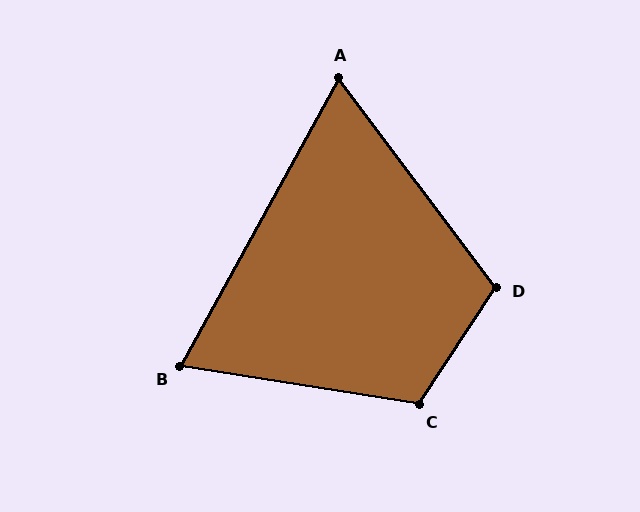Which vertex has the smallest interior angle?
A, at approximately 66 degrees.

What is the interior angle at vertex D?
Approximately 110 degrees (obtuse).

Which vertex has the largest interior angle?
C, at approximately 114 degrees.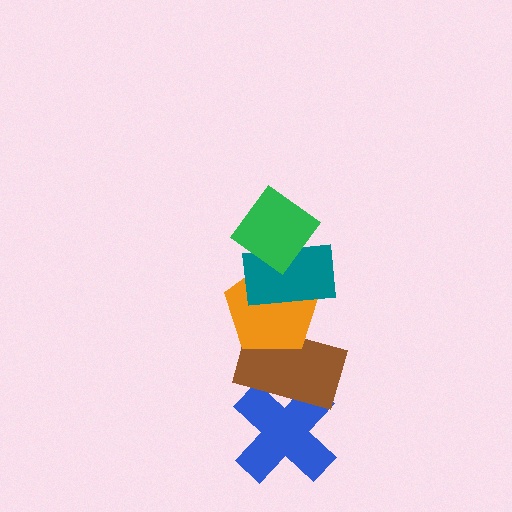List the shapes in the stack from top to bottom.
From top to bottom: the green diamond, the teal rectangle, the orange pentagon, the brown rectangle, the blue cross.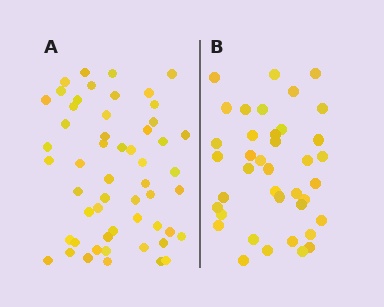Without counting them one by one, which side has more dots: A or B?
Region A (the left region) has more dots.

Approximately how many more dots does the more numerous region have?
Region A has approximately 15 more dots than region B.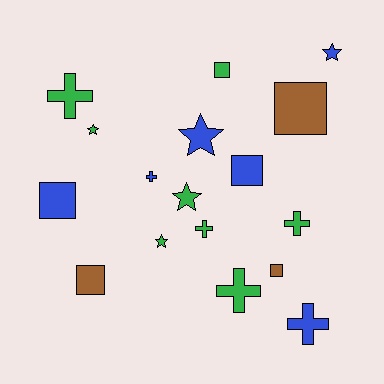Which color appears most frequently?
Green, with 8 objects.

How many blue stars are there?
There are 2 blue stars.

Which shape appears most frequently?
Square, with 6 objects.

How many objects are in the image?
There are 17 objects.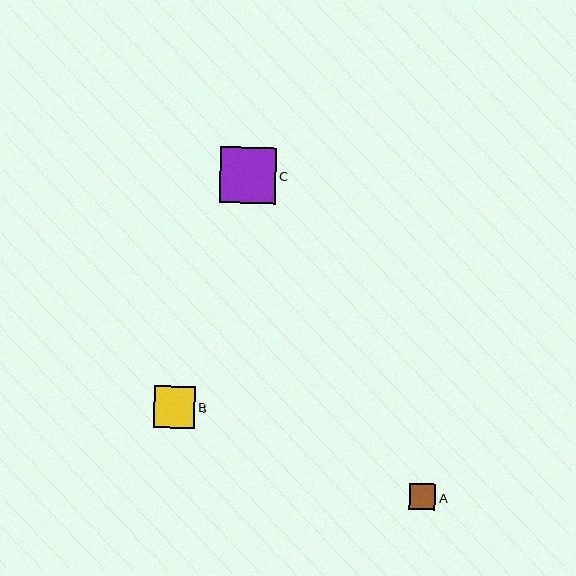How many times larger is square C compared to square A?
Square C is approximately 2.2 times the size of square A.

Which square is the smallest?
Square A is the smallest with a size of approximately 26 pixels.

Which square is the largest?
Square C is the largest with a size of approximately 56 pixels.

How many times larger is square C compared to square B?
Square C is approximately 1.4 times the size of square B.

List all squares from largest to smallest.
From largest to smallest: C, B, A.